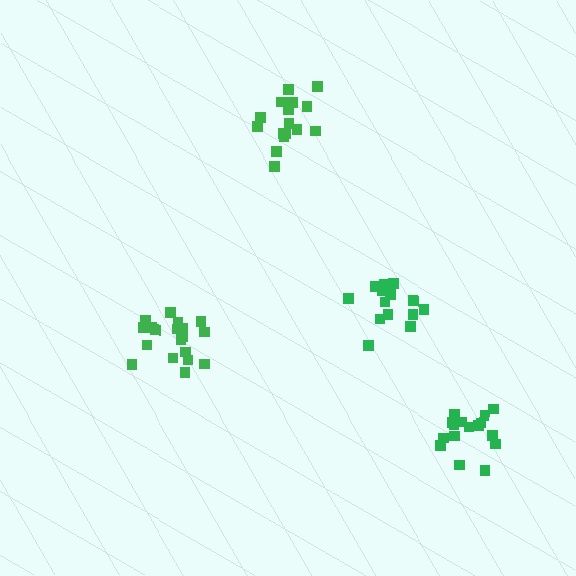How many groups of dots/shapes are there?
There are 4 groups.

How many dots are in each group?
Group 1: 16 dots, Group 2: 16 dots, Group 3: 19 dots, Group 4: 14 dots (65 total).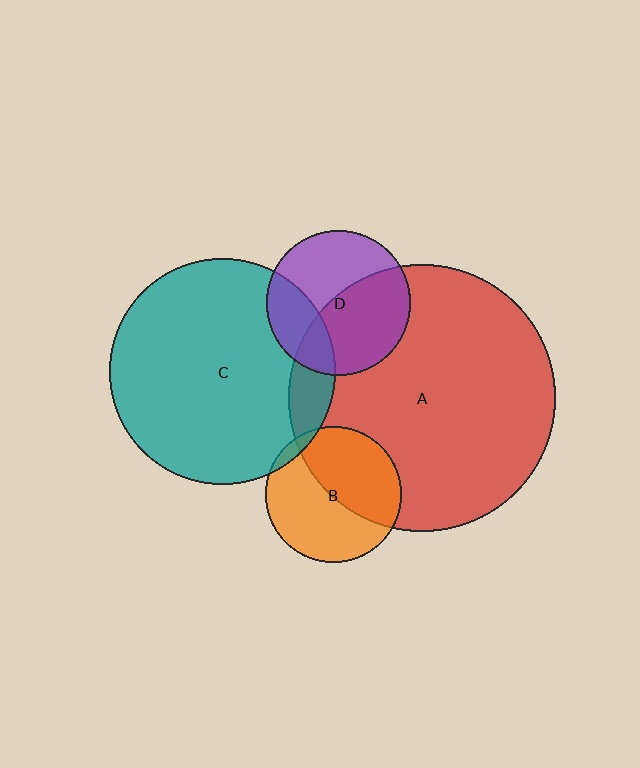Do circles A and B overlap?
Yes.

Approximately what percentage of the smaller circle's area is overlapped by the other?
Approximately 45%.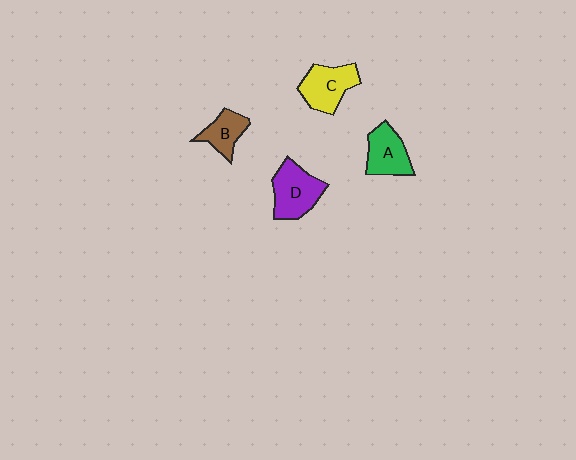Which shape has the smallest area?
Shape B (brown).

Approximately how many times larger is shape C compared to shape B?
Approximately 1.4 times.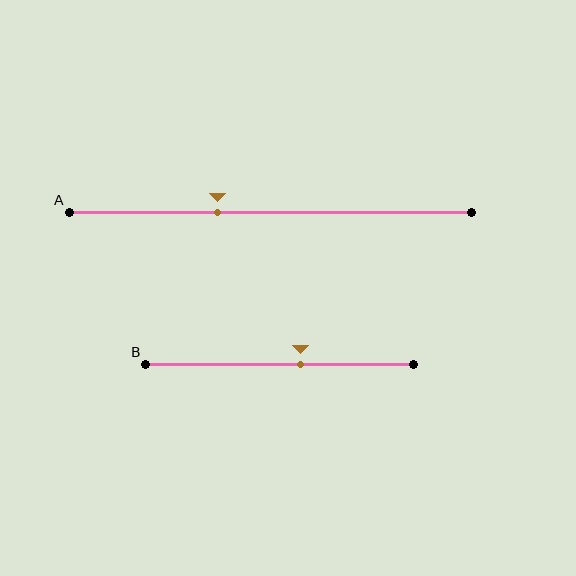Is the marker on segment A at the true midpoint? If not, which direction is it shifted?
No, the marker on segment A is shifted to the left by about 13% of the segment length.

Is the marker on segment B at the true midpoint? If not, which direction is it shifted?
No, the marker on segment B is shifted to the right by about 8% of the segment length.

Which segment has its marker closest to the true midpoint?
Segment B has its marker closest to the true midpoint.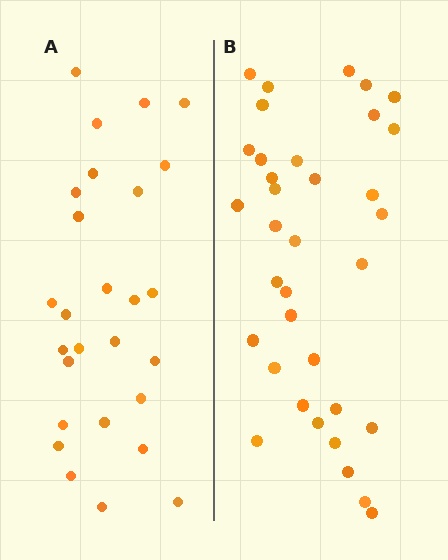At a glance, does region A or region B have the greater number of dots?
Region B (the right region) has more dots.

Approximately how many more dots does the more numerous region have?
Region B has roughly 8 or so more dots than region A.